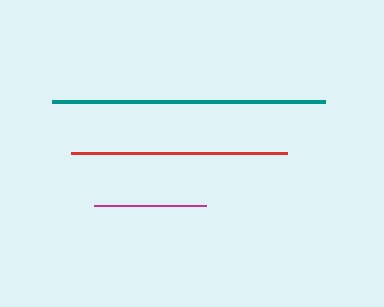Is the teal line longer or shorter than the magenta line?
The teal line is longer than the magenta line.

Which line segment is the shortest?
The magenta line is the shortest at approximately 112 pixels.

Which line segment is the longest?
The teal line is the longest at approximately 274 pixels.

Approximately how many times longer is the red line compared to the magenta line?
The red line is approximately 1.9 times the length of the magenta line.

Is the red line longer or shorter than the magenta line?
The red line is longer than the magenta line.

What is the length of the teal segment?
The teal segment is approximately 274 pixels long.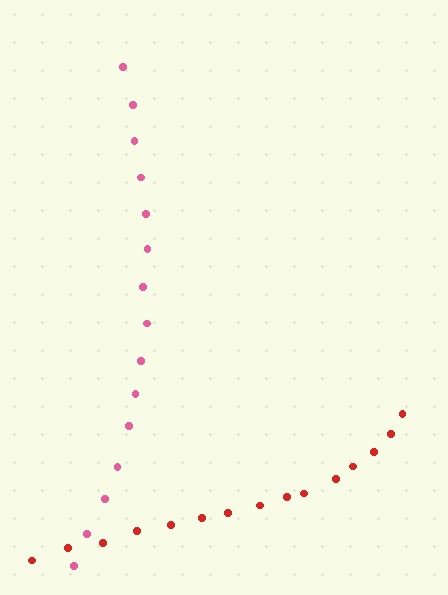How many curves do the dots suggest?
There are 2 distinct paths.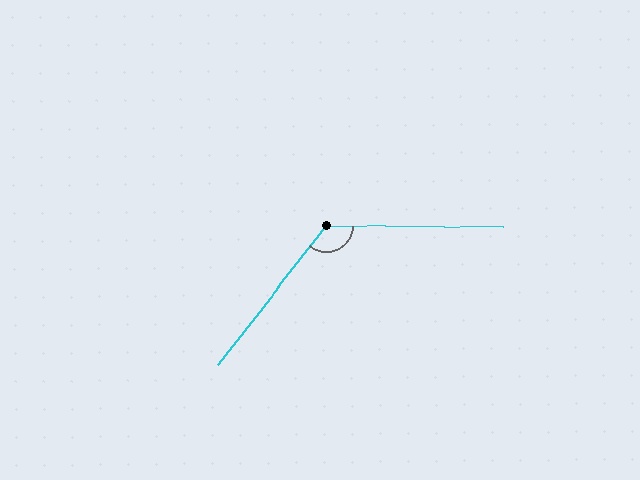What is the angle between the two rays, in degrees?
Approximately 127 degrees.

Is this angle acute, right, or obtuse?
It is obtuse.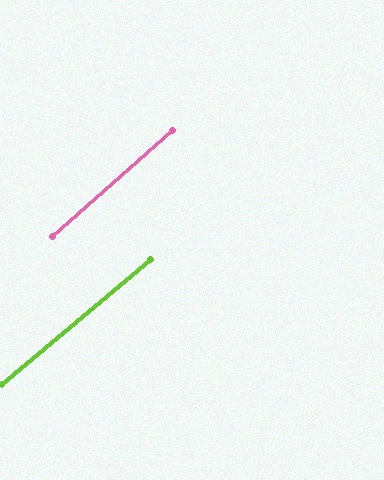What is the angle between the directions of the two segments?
Approximately 1 degree.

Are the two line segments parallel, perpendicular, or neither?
Parallel — their directions differ by only 1.4°.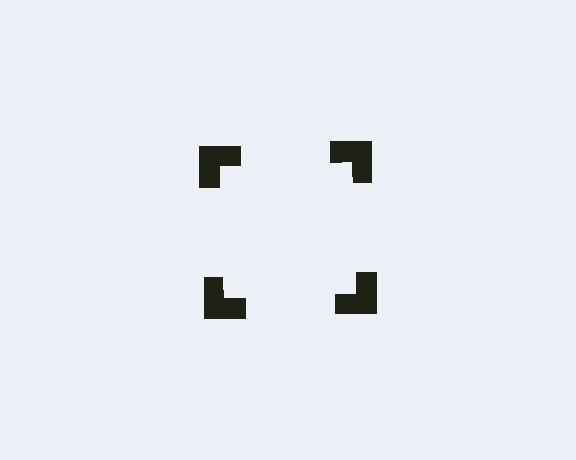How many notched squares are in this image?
There are 4 — one at each vertex of the illusory square.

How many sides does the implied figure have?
4 sides.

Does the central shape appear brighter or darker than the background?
It typically appears slightly brighter than the background, even though no actual brightness change is drawn.